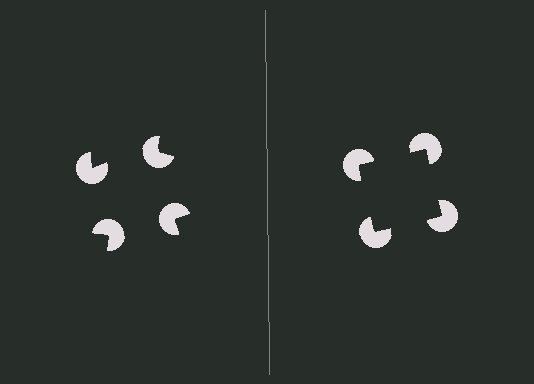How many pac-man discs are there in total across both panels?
8 — 4 on each side.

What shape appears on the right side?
An illusory square.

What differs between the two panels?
The pac-man discs are positioned identically on both sides; only the wedge orientations differ. On the right they align to a square; on the left they are misaligned.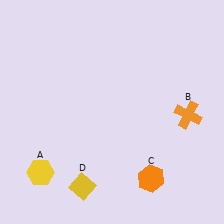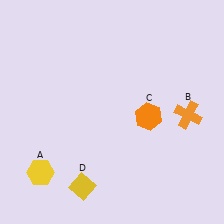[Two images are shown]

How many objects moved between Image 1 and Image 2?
1 object moved between the two images.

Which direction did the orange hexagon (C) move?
The orange hexagon (C) moved up.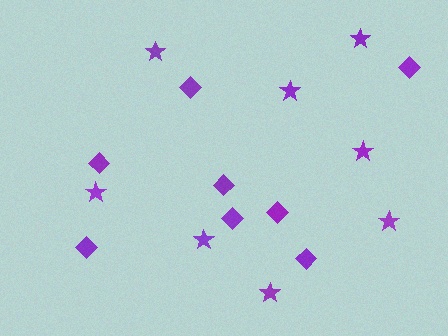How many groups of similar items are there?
There are 2 groups: one group of stars (8) and one group of diamonds (8).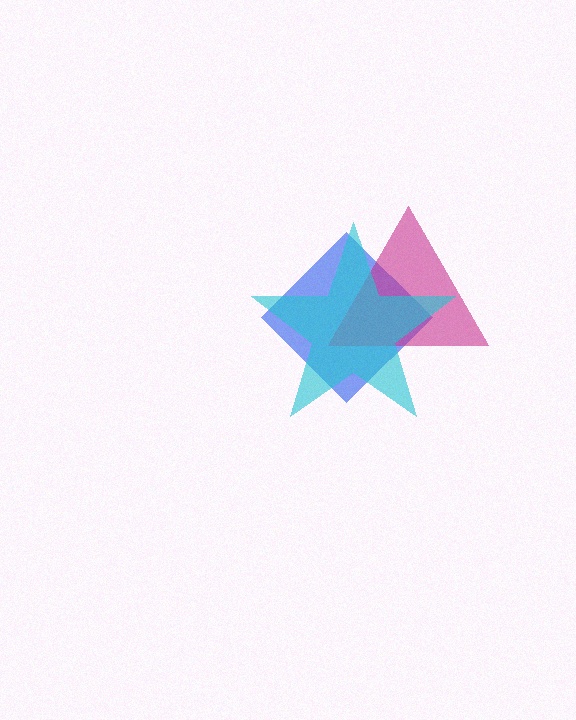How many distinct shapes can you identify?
There are 3 distinct shapes: a blue diamond, a magenta triangle, a cyan star.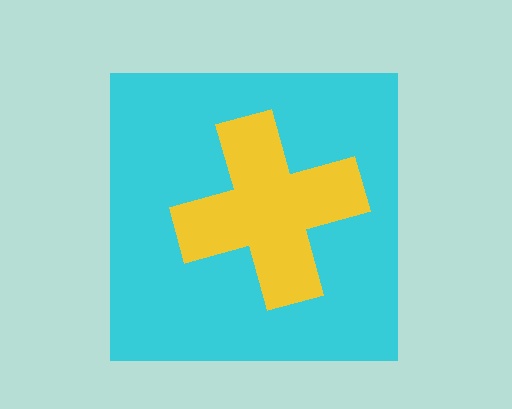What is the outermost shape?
The cyan square.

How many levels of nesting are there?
2.